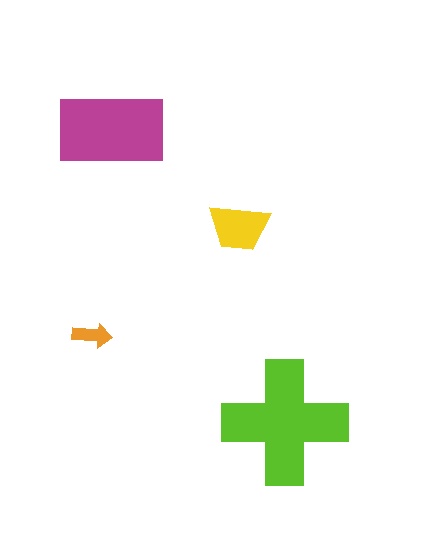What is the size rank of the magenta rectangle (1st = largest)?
2nd.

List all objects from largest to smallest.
The lime cross, the magenta rectangle, the yellow trapezoid, the orange arrow.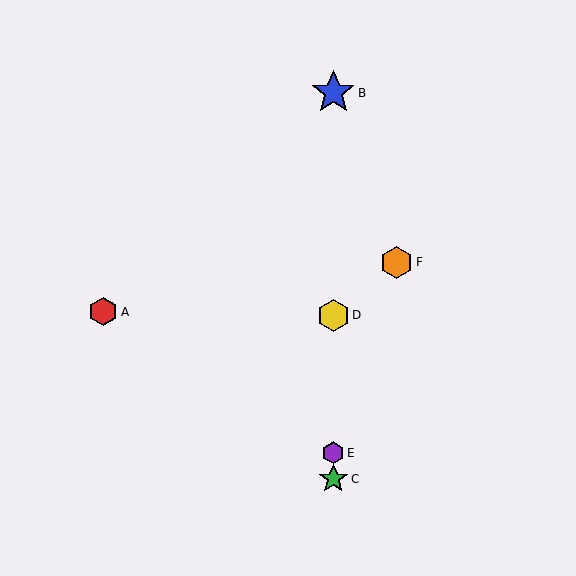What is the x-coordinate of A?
Object A is at x≈103.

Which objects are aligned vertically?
Objects B, C, D, E are aligned vertically.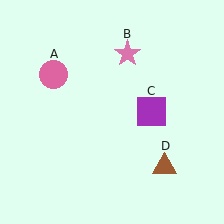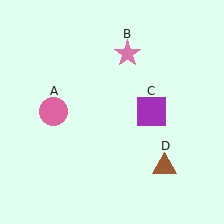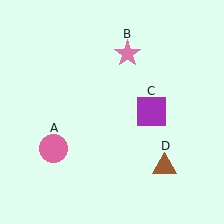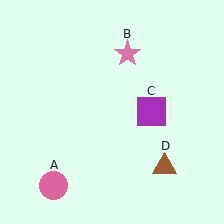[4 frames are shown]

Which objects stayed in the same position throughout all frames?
Pink star (object B) and purple square (object C) and brown triangle (object D) remained stationary.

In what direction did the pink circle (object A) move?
The pink circle (object A) moved down.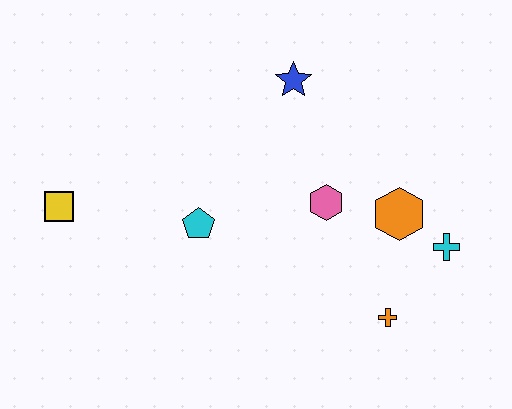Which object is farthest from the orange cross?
The yellow square is farthest from the orange cross.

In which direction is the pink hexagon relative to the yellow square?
The pink hexagon is to the right of the yellow square.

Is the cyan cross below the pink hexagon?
Yes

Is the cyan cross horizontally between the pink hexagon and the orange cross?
No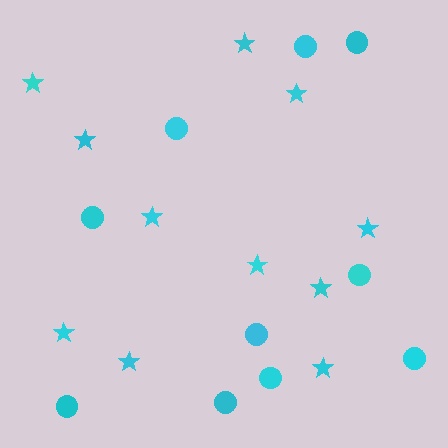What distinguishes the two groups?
There are 2 groups: one group of stars (11) and one group of circles (10).